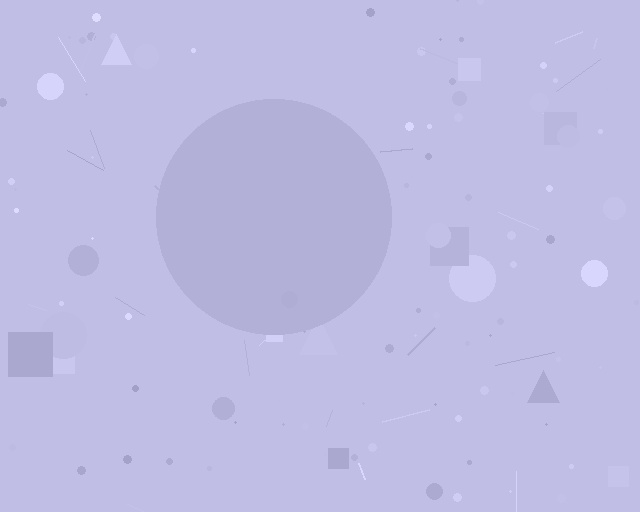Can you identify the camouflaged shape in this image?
The camouflaged shape is a circle.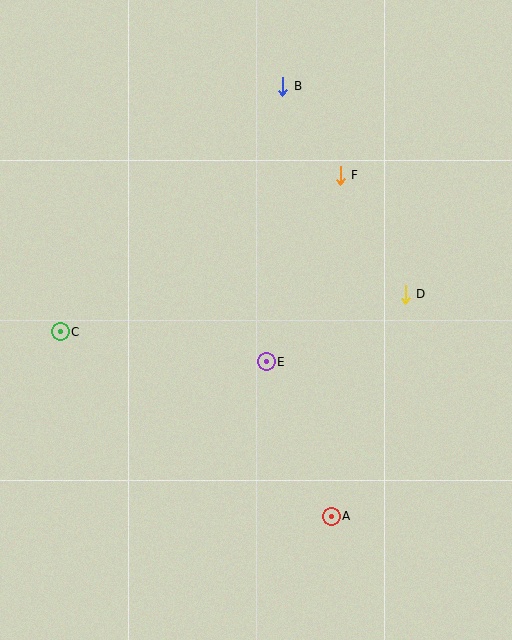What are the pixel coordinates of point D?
Point D is at (405, 294).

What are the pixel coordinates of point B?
Point B is at (283, 86).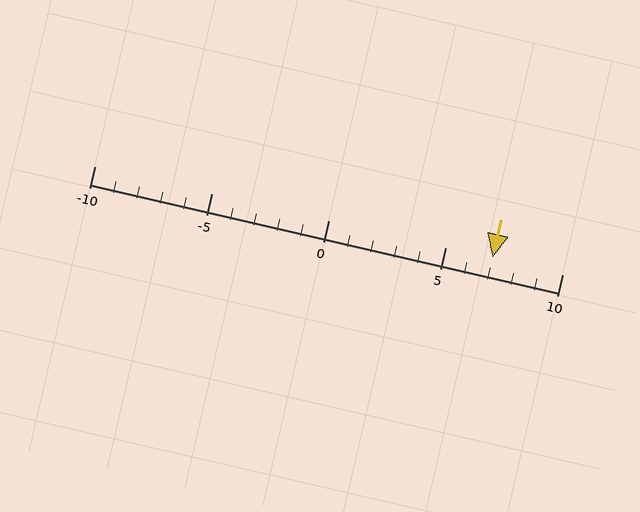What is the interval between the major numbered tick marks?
The major tick marks are spaced 5 units apart.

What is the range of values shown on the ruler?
The ruler shows values from -10 to 10.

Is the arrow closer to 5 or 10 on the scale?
The arrow is closer to 5.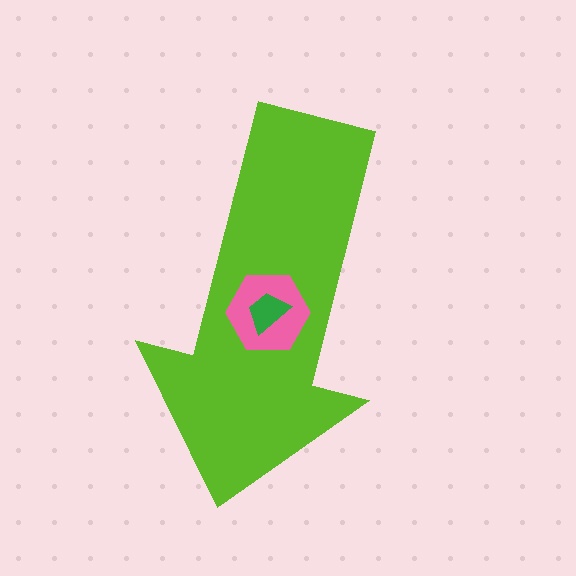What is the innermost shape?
The green trapezoid.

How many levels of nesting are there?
3.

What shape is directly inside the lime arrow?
The pink hexagon.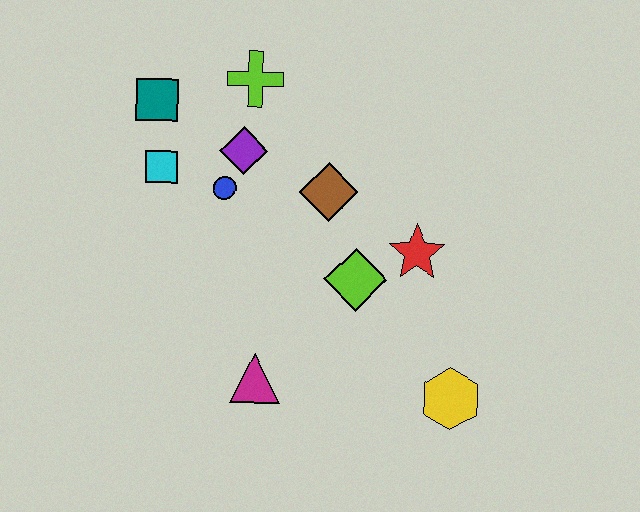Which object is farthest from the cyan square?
The yellow hexagon is farthest from the cyan square.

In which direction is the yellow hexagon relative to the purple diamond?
The yellow hexagon is below the purple diamond.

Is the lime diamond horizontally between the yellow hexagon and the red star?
No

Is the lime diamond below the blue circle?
Yes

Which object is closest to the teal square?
The cyan square is closest to the teal square.